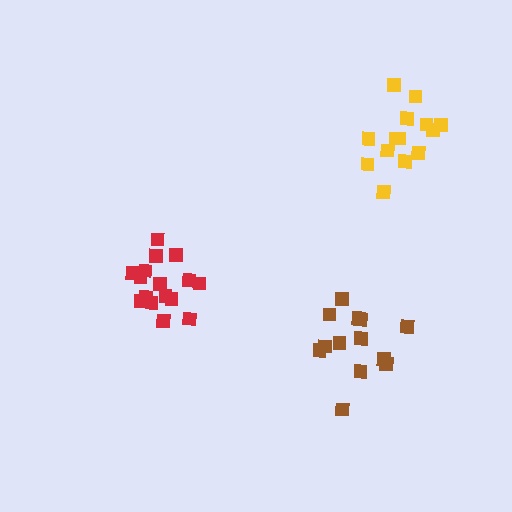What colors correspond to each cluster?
The clusters are colored: brown, red, yellow.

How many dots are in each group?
Group 1: 13 dots, Group 2: 16 dots, Group 3: 14 dots (43 total).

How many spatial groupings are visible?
There are 3 spatial groupings.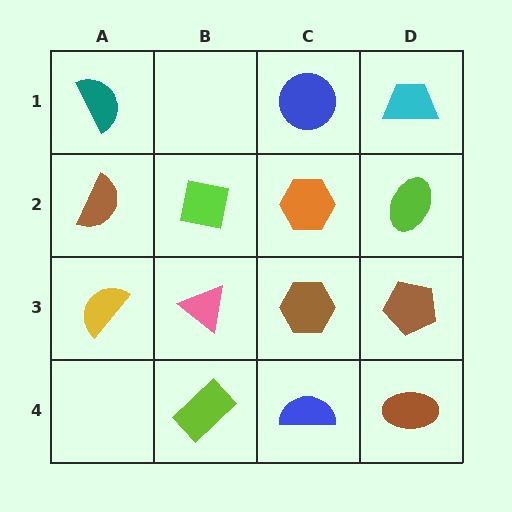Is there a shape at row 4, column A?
No, that cell is empty.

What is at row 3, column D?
A brown pentagon.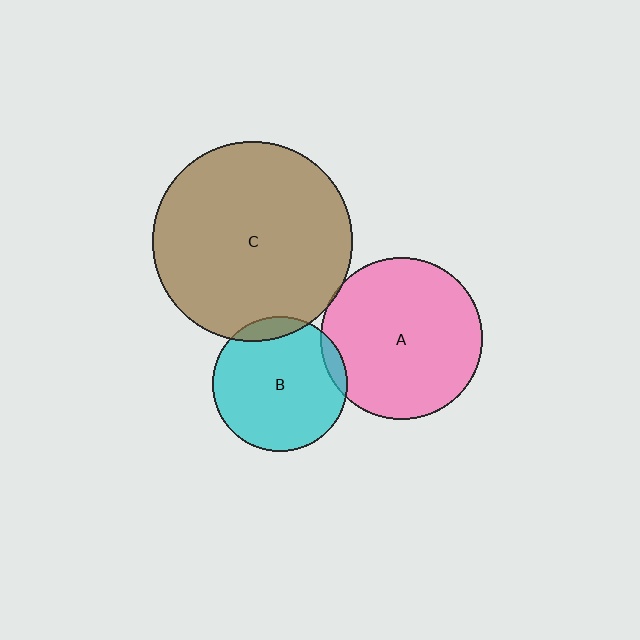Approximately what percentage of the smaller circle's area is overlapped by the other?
Approximately 5%.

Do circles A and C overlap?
Yes.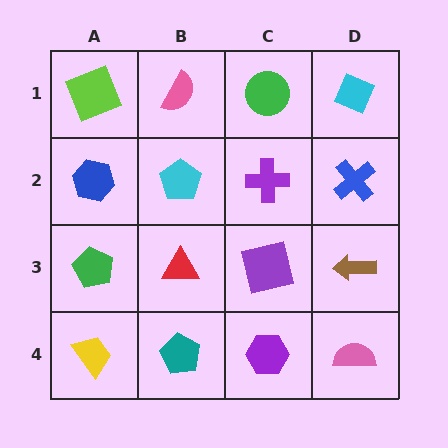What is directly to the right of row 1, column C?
A cyan diamond.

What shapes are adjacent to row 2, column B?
A pink semicircle (row 1, column B), a red triangle (row 3, column B), a blue hexagon (row 2, column A), a purple cross (row 2, column C).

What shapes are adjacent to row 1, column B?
A cyan pentagon (row 2, column B), a lime square (row 1, column A), a green circle (row 1, column C).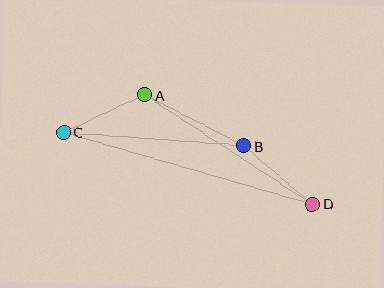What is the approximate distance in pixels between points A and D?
The distance between A and D is approximately 200 pixels.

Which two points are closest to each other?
Points A and C are closest to each other.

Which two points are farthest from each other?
Points C and D are farthest from each other.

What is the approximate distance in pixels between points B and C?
The distance between B and C is approximately 181 pixels.